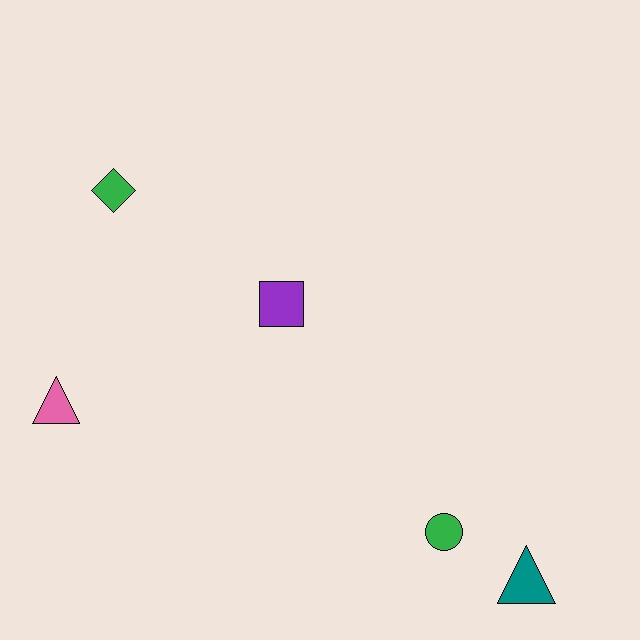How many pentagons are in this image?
There are no pentagons.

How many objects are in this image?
There are 5 objects.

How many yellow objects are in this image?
There are no yellow objects.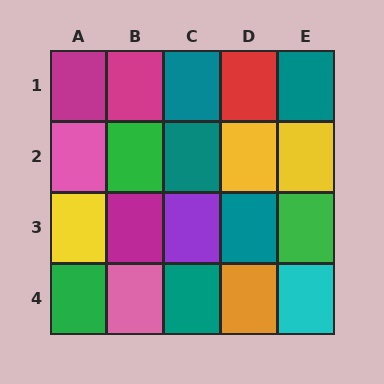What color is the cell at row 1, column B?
Magenta.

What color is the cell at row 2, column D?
Yellow.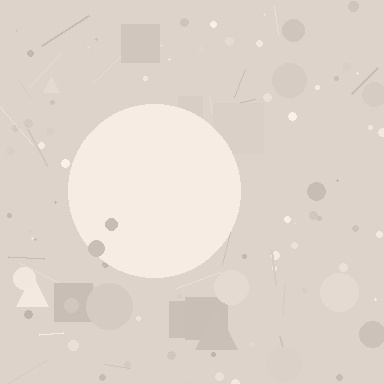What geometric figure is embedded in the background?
A circle is embedded in the background.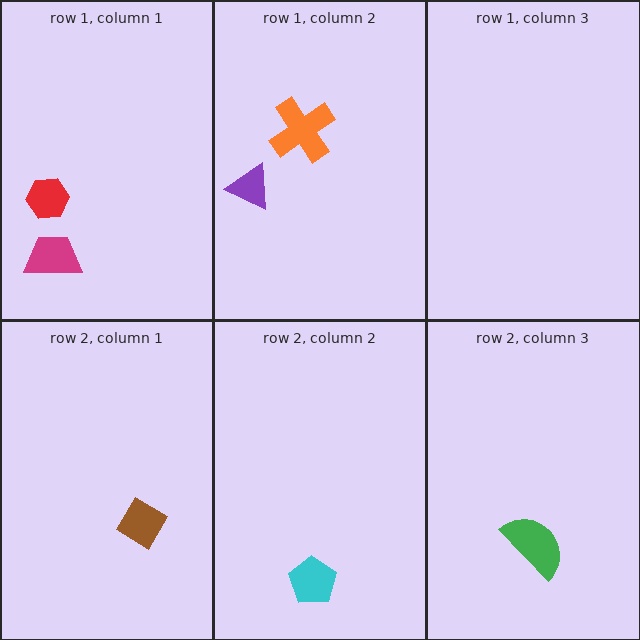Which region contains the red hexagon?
The row 1, column 1 region.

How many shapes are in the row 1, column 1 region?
2.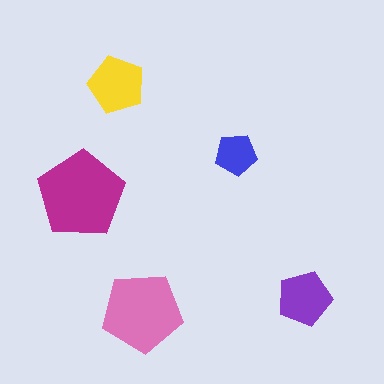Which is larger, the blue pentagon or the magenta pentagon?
The magenta one.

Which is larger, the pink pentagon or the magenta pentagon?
The magenta one.